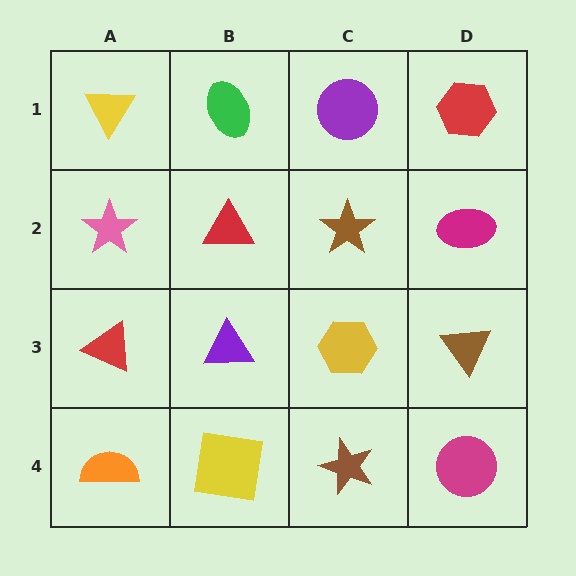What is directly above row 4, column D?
A brown triangle.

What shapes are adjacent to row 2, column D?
A red hexagon (row 1, column D), a brown triangle (row 3, column D), a brown star (row 2, column C).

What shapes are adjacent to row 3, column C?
A brown star (row 2, column C), a brown star (row 4, column C), a purple triangle (row 3, column B), a brown triangle (row 3, column D).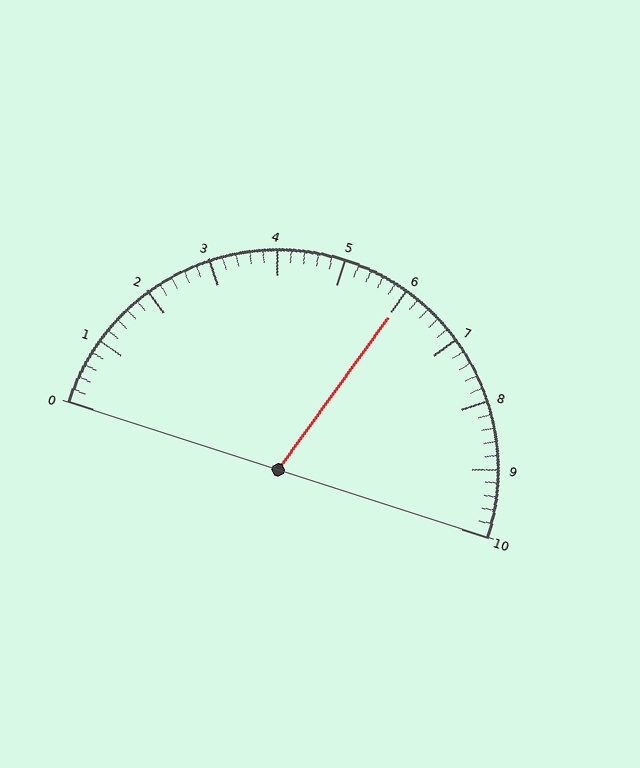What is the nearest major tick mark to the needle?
The nearest major tick mark is 6.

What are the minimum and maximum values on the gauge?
The gauge ranges from 0 to 10.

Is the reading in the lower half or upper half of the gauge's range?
The reading is in the upper half of the range (0 to 10).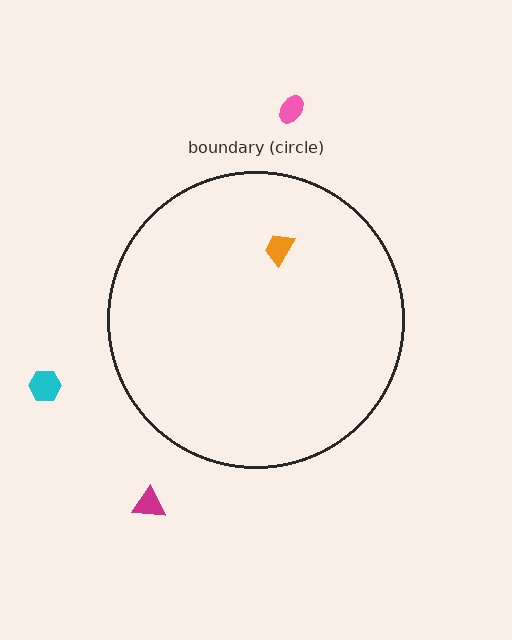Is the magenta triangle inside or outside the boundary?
Outside.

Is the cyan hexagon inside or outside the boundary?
Outside.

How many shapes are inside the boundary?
1 inside, 3 outside.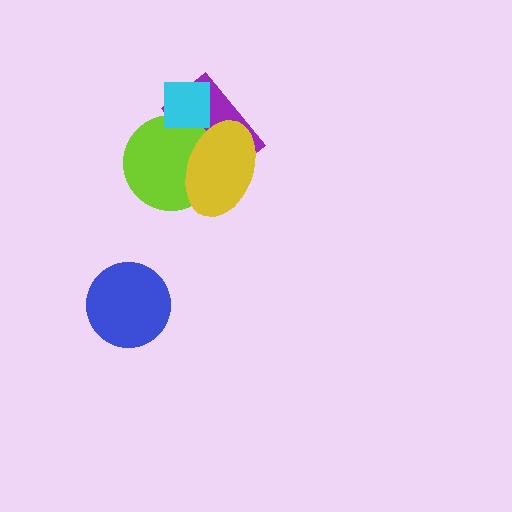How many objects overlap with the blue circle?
0 objects overlap with the blue circle.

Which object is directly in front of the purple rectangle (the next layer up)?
The lime circle is directly in front of the purple rectangle.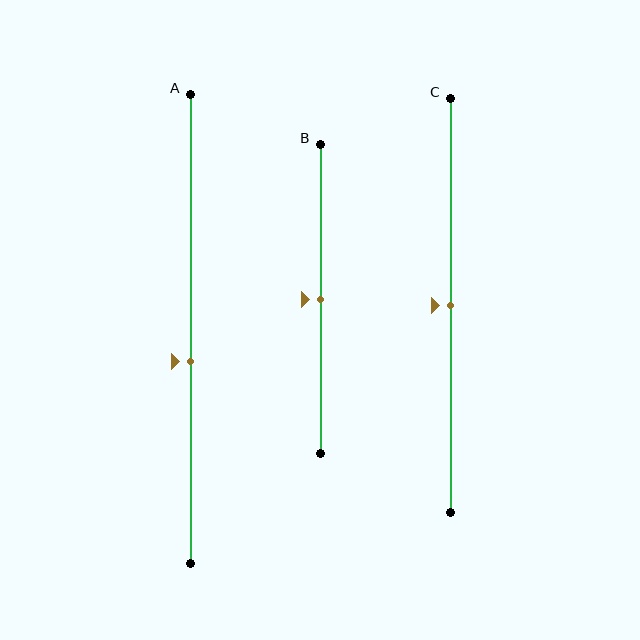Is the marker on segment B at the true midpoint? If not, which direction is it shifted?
Yes, the marker on segment B is at the true midpoint.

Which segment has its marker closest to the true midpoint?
Segment B has its marker closest to the true midpoint.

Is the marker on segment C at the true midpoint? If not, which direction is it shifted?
Yes, the marker on segment C is at the true midpoint.